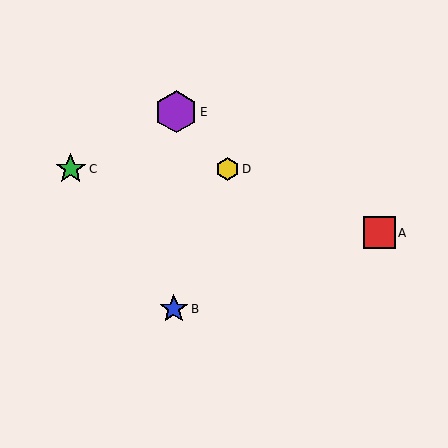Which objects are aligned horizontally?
Objects C, D are aligned horizontally.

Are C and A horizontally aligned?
No, C is at y≈169 and A is at y≈233.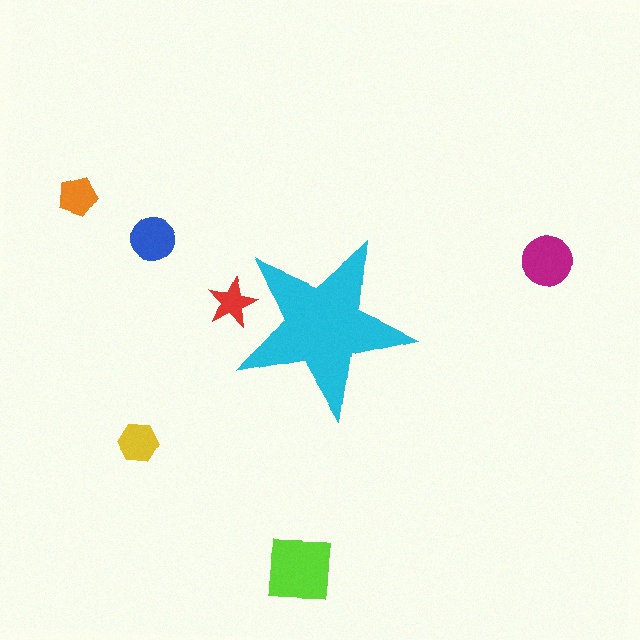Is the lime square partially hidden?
No, the lime square is fully visible.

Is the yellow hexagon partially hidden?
No, the yellow hexagon is fully visible.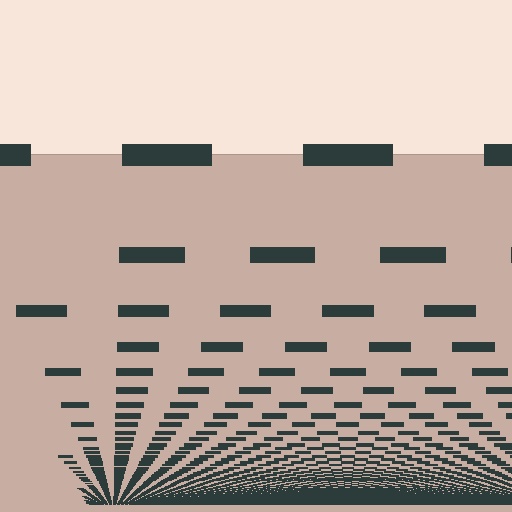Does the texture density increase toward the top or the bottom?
Density increases toward the bottom.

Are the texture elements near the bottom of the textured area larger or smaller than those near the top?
Smaller. The gradient is inverted — elements near the bottom are smaller and denser.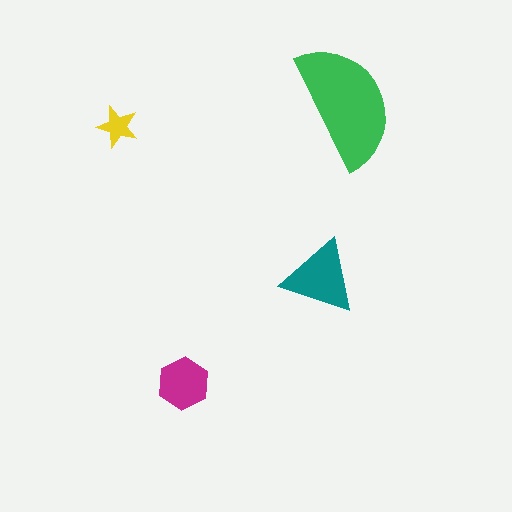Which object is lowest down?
The magenta hexagon is bottommost.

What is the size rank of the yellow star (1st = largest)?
4th.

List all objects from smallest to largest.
The yellow star, the magenta hexagon, the teal triangle, the green semicircle.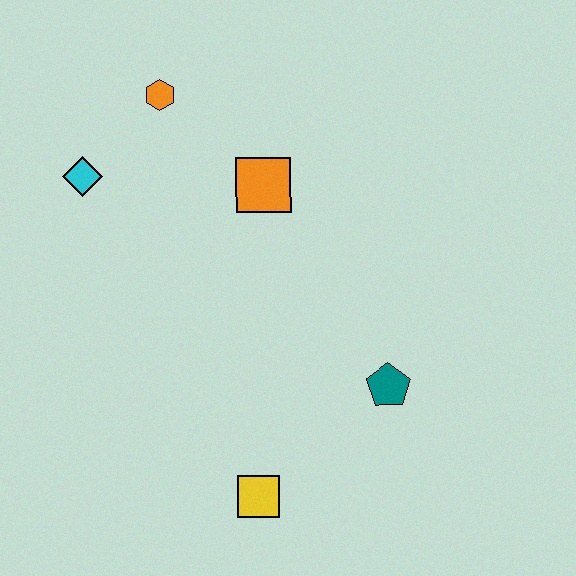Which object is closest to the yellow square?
The teal pentagon is closest to the yellow square.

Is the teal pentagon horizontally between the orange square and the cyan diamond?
No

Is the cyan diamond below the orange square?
No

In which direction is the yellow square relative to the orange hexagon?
The yellow square is below the orange hexagon.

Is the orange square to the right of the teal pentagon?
No